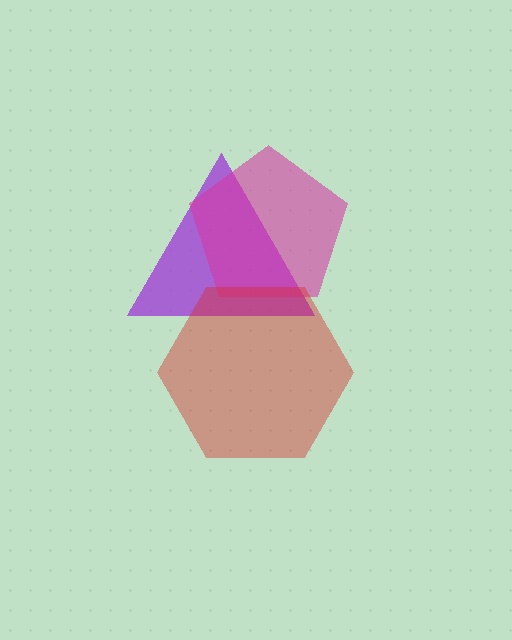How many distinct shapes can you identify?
There are 3 distinct shapes: a purple triangle, a magenta pentagon, a red hexagon.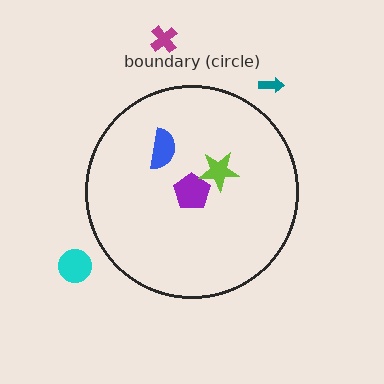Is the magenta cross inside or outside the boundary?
Outside.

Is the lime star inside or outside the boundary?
Inside.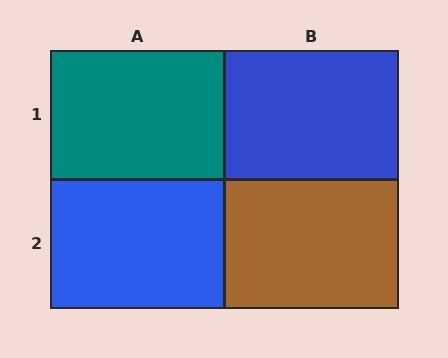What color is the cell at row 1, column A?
Teal.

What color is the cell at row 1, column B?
Blue.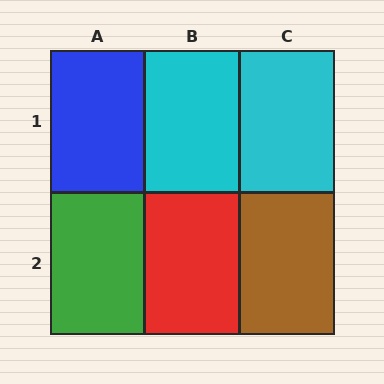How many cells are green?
1 cell is green.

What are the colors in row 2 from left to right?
Green, red, brown.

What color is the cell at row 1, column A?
Blue.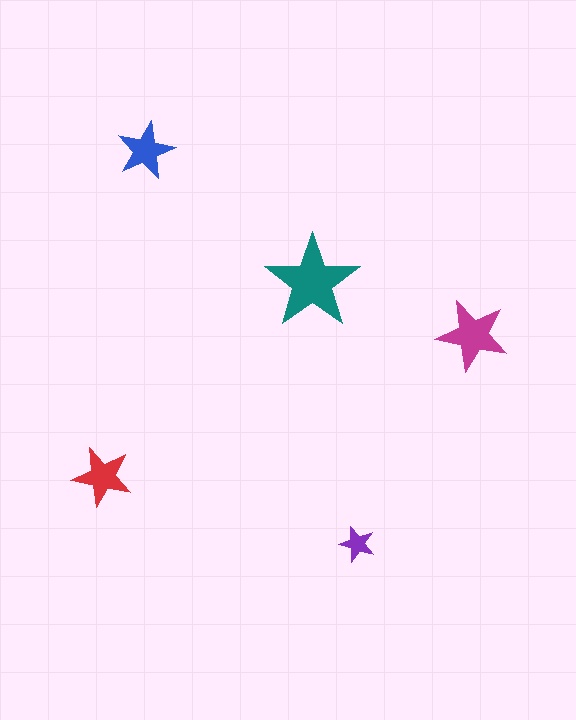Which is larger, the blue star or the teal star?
The teal one.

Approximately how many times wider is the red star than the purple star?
About 1.5 times wider.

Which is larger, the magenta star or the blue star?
The magenta one.